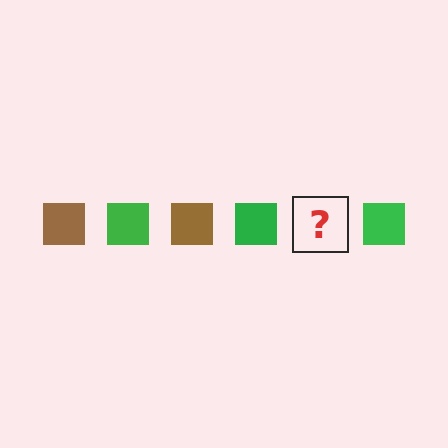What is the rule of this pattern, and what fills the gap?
The rule is that the pattern cycles through brown, green squares. The gap should be filled with a brown square.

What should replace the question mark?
The question mark should be replaced with a brown square.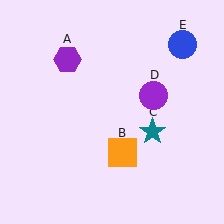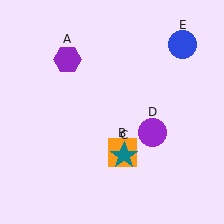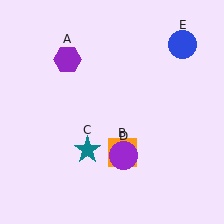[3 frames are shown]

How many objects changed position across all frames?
2 objects changed position: teal star (object C), purple circle (object D).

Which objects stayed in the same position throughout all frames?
Purple hexagon (object A) and orange square (object B) and blue circle (object E) remained stationary.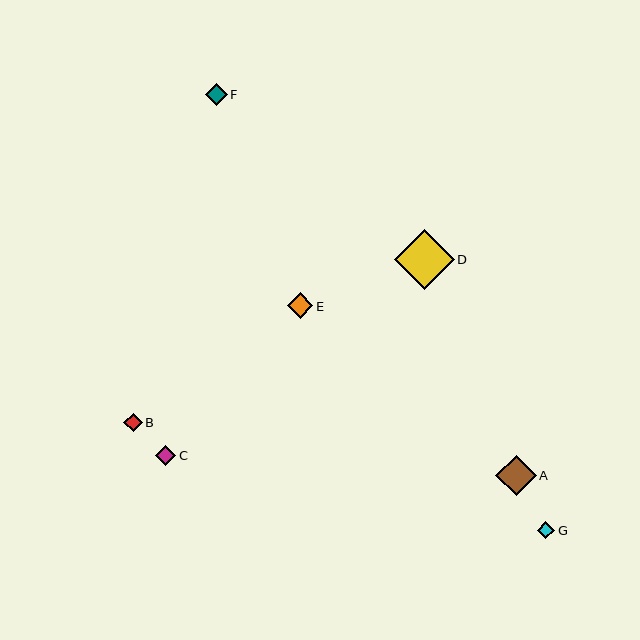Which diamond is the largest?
Diamond D is the largest with a size of approximately 59 pixels.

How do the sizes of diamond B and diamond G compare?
Diamond B and diamond G are approximately the same size.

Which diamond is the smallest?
Diamond G is the smallest with a size of approximately 17 pixels.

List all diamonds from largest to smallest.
From largest to smallest: D, A, E, F, C, B, G.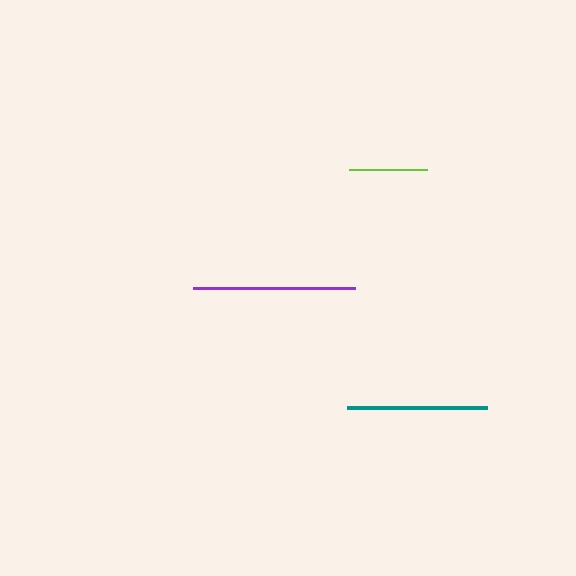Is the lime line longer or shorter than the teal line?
The teal line is longer than the lime line.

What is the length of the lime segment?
The lime segment is approximately 78 pixels long.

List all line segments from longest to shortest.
From longest to shortest: purple, teal, lime.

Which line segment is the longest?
The purple line is the longest at approximately 162 pixels.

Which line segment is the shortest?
The lime line is the shortest at approximately 78 pixels.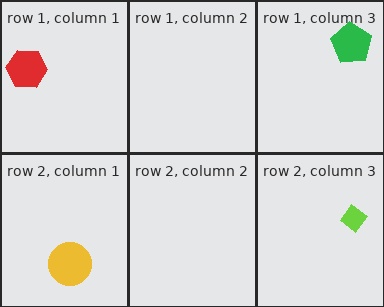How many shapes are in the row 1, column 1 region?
1.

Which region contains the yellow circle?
The row 2, column 1 region.